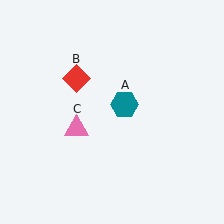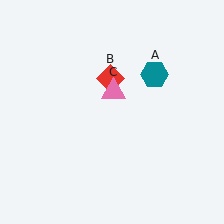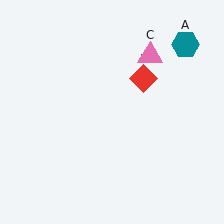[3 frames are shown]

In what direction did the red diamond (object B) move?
The red diamond (object B) moved right.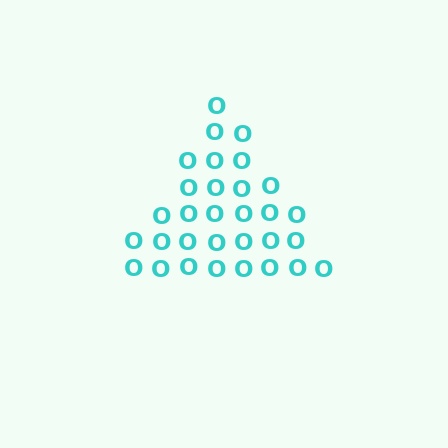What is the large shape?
The large shape is a triangle.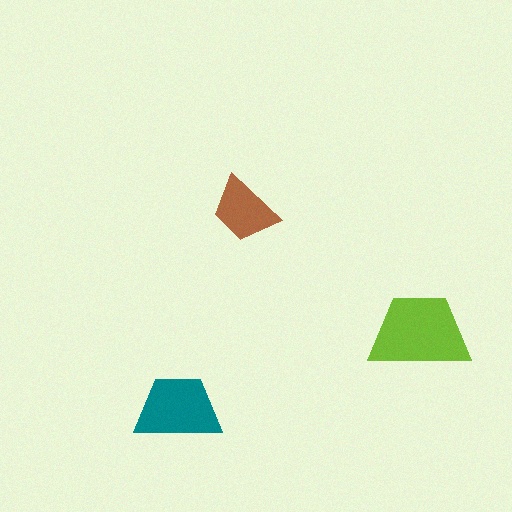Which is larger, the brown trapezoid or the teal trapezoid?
The teal one.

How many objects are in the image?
There are 3 objects in the image.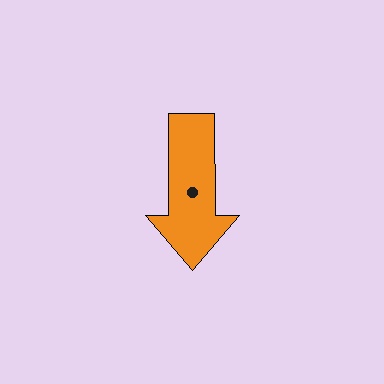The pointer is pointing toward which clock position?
Roughly 6 o'clock.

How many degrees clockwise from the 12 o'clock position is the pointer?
Approximately 180 degrees.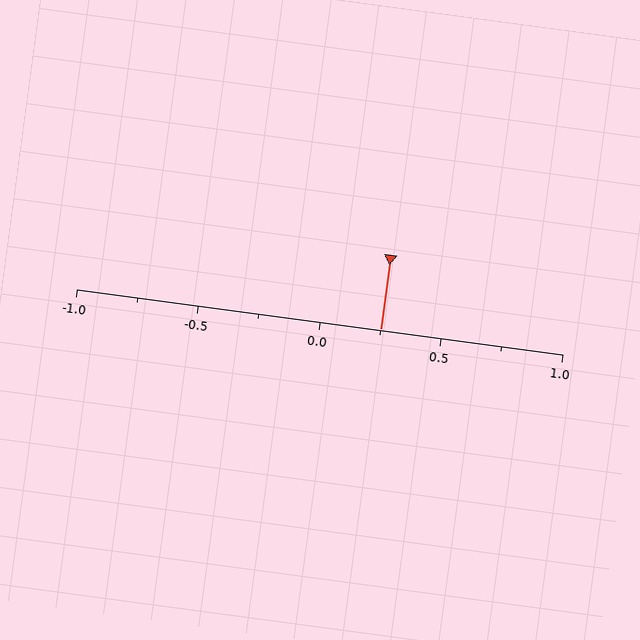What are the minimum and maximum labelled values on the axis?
The axis runs from -1.0 to 1.0.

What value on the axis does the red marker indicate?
The marker indicates approximately 0.25.